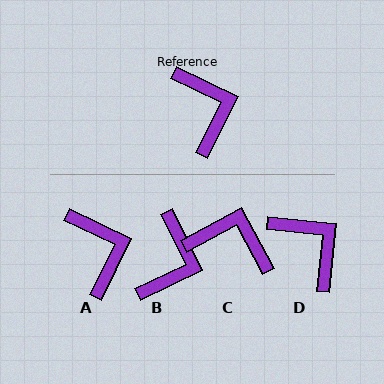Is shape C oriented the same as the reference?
No, it is off by about 55 degrees.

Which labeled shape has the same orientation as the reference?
A.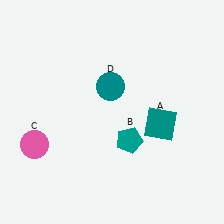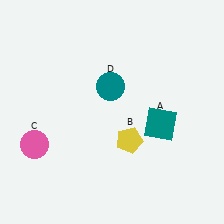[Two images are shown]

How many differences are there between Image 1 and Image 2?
There is 1 difference between the two images.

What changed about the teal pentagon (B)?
In Image 1, B is teal. In Image 2, it changed to yellow.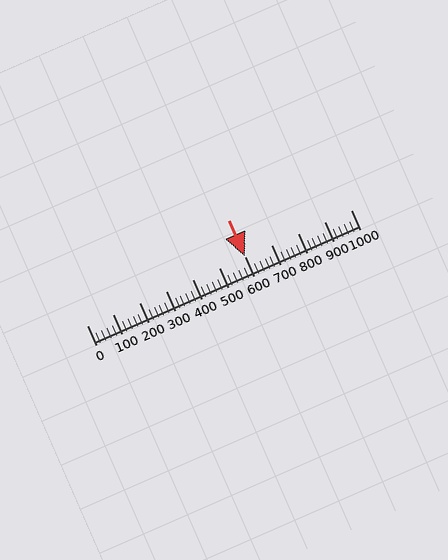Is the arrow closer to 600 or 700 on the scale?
The arrow is closer to 600.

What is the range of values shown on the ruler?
The ruler shows values from 0 to 1000.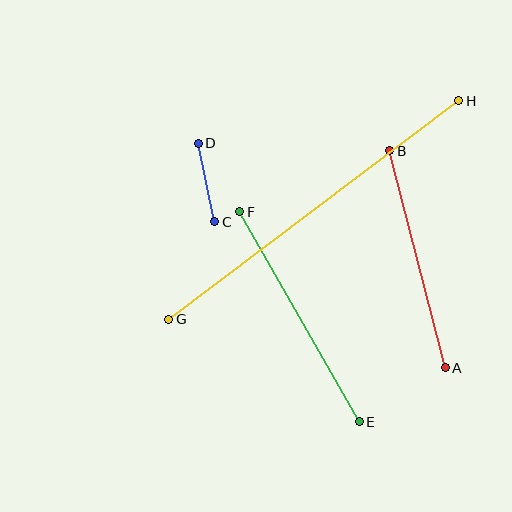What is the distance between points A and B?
The distance is approximately 224 pixels.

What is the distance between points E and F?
The distance is approximately 242 pixels.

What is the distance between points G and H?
The distance is approximately 363 pixels.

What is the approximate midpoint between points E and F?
The midpoint is at approximately (299, 317) pixels.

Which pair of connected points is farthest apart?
Points G and H are farthest apart.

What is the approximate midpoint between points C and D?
The midpoint is at approximately (207, 183) pixels.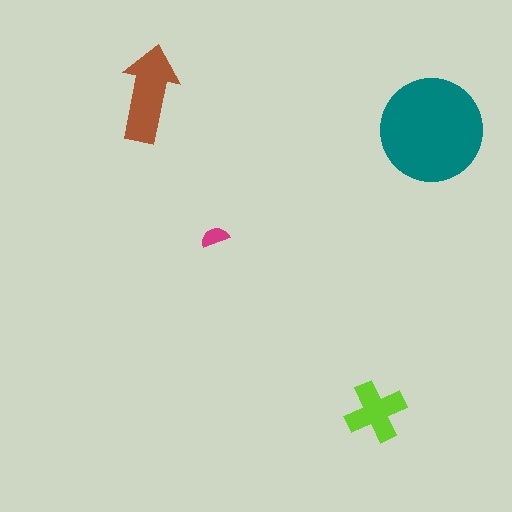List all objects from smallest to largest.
The magenta semicircle, the lime cross, the brown arrow, the teal circle.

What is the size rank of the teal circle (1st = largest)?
1st.